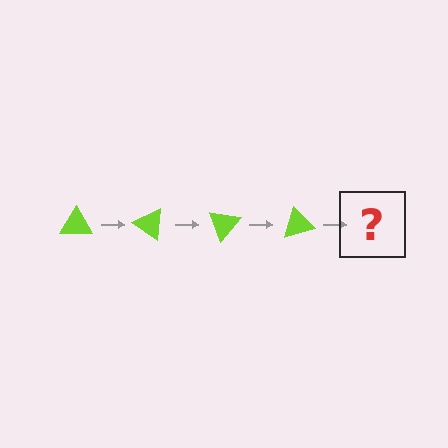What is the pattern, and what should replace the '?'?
The pattern is that the triangle rotates 35 degrees each step. The '?' should be a lime triangle rotated 140 degrees.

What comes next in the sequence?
The next element should be a lime triangle rotated 140 degrees.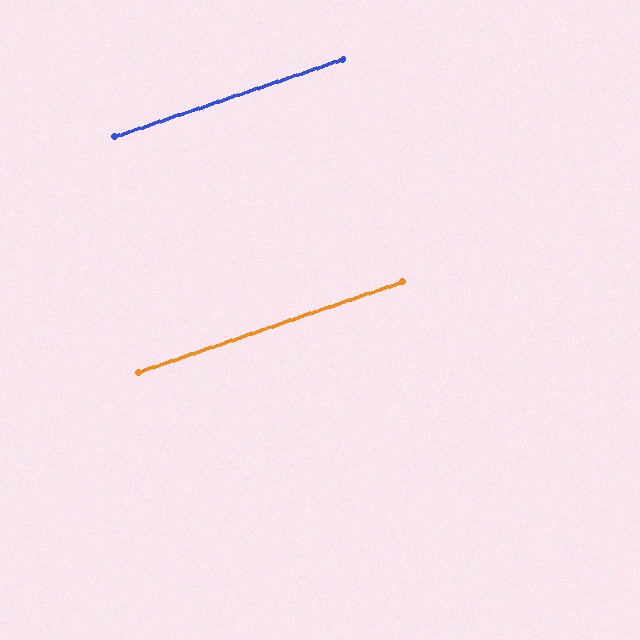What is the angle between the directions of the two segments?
Approximately 0 degrees.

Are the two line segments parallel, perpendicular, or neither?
Parallel — their directions differ by only 0.2°.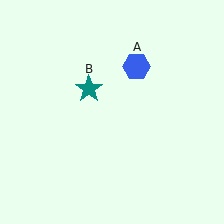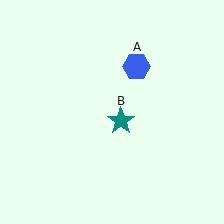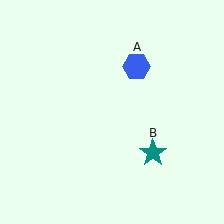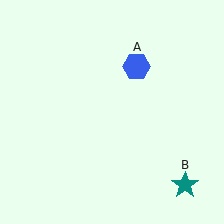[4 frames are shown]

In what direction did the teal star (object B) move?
The teal star (object B) moved down and to the right.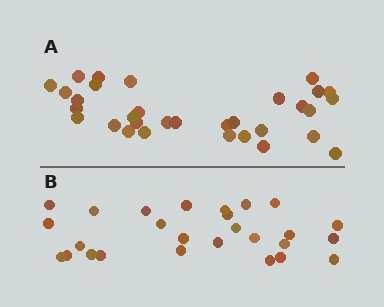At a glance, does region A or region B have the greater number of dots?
Region A (the top region) has more dots.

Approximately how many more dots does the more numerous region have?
Region A has about 5 more dots than region B.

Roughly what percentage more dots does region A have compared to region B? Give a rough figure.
About 20% more.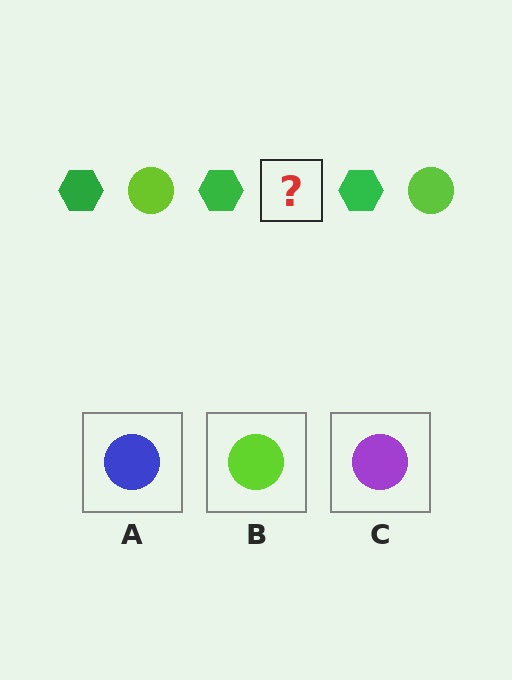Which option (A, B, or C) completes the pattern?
B.